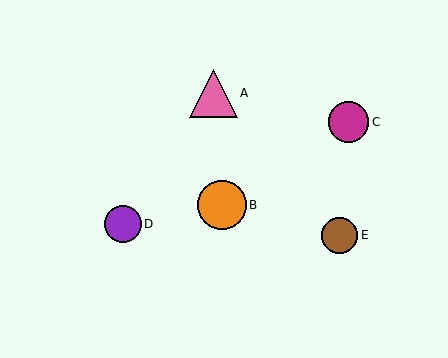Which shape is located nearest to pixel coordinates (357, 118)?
The magenta circle (labeled C) at (348, 122) is nearest to that location.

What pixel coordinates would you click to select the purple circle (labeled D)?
Click at (123, 224) to select the purple circle D.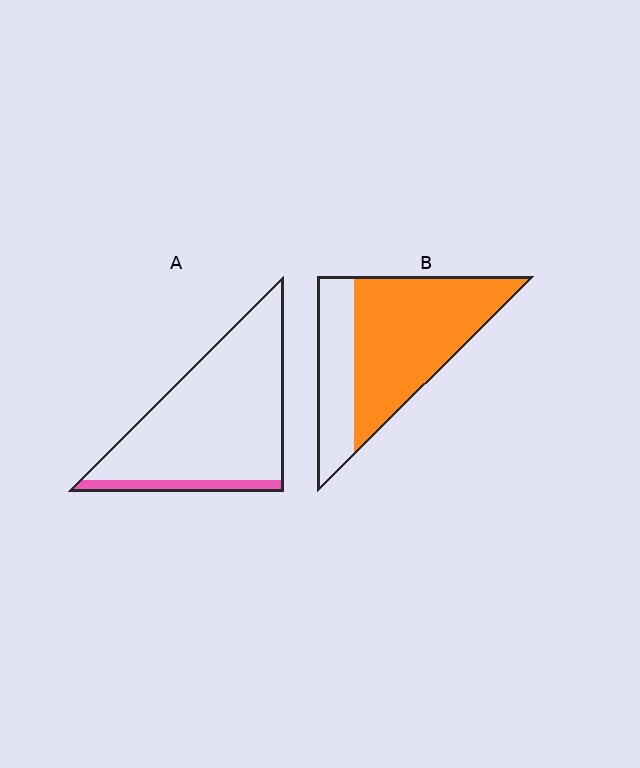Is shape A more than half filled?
No.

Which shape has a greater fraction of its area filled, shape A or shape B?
Shape B.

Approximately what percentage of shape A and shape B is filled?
A is approximately 10% and B is approximately 70%.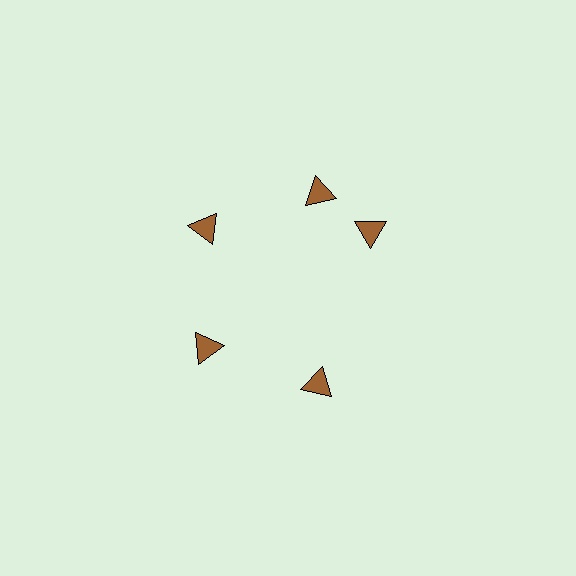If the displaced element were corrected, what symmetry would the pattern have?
It would have 5-fold rotational symmetry — the pattern would map onto itself every 72 degrees.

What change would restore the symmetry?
The symmetry would be restored by rotating it back into even spacing with its neighbors so that all 5 triangles sit at equal angles and equal distance from the center.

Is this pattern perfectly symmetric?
No. The 5 brown triangles are arranged in a ring, but one element near the 3 o'clock position is rotated out of alignment along the ring, breaking the 5-fold rotational symmetry.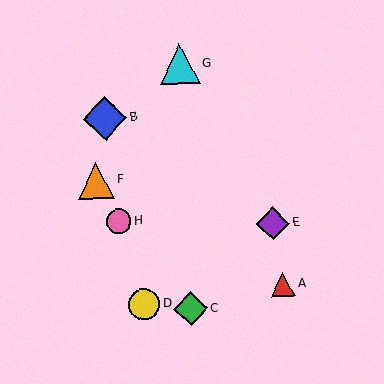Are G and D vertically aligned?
No, G is at x≈180 and D is at x≈144.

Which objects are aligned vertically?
Objects C, G are aligned vertically.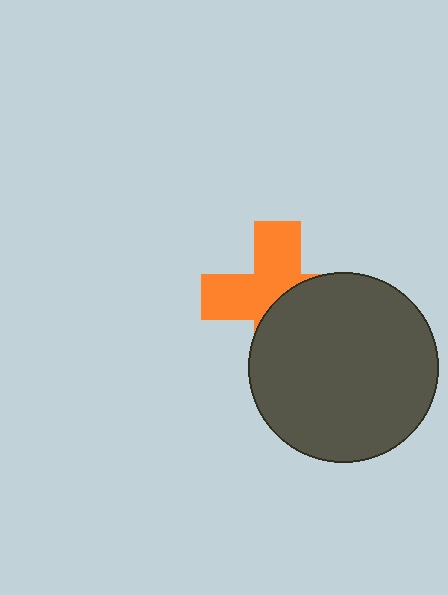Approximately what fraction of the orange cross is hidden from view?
Roughly 48% of the orange cross is hidden behind the dark gray circle.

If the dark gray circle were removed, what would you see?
You would see the complete orange cross.